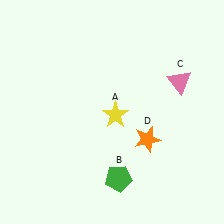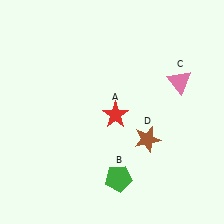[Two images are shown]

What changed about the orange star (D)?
In Image 1, D is orange. In Image 2, it changed to brown.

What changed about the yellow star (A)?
In Image 1, A is yellow. In Image 2, it changed to red.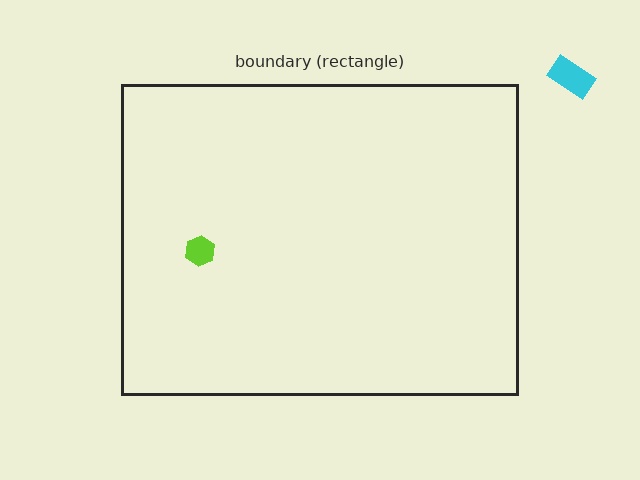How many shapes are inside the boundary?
1 inside, 1 outside.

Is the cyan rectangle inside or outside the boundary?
Outside.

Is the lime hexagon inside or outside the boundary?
Inside.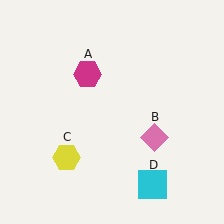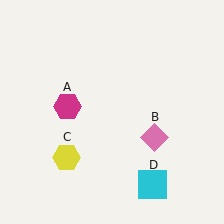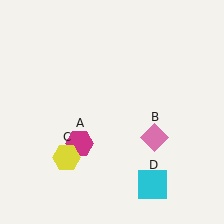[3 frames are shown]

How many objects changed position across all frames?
1 object changed position: magenta hexagon (object A).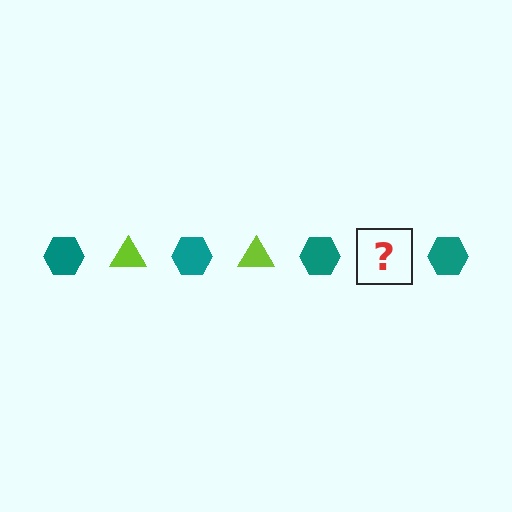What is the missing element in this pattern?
The missing element is a lime triangle.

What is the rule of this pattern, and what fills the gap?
The rule is that the pattern alternates between teal hexagon and lime triangle. The gap should be filled with a lime triangle.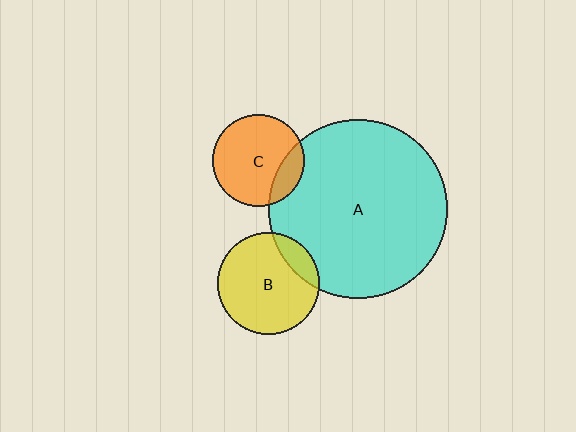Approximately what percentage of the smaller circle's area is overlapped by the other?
Approximately 20%.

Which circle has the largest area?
Circle A (cyan).